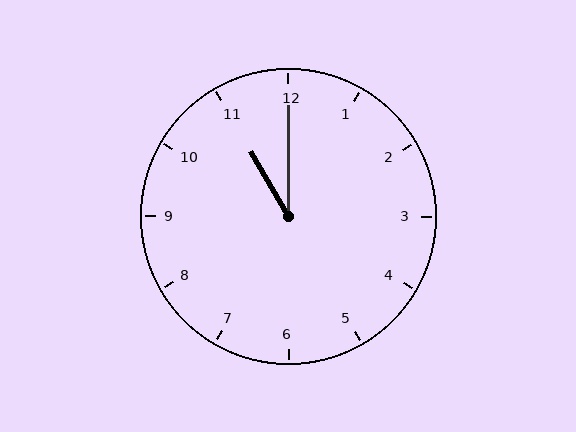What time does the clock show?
11:00.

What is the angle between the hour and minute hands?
Approximately 30 degrees.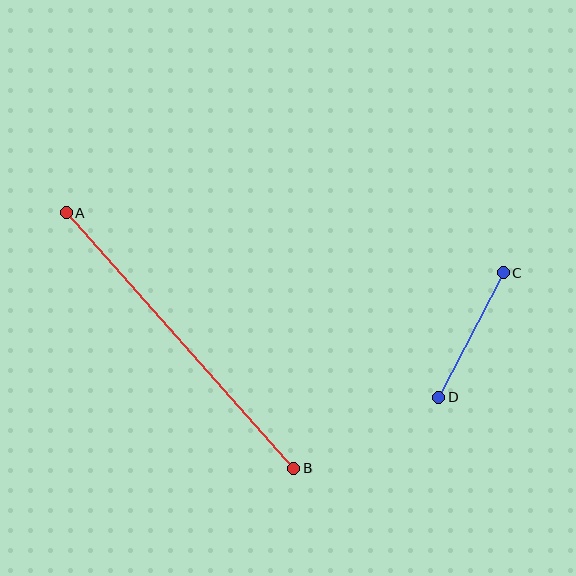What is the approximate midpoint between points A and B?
The midpoint is at approximately (180, 341) pixels.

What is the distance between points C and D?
The distance is approximately 140 pixels.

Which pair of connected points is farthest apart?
Points A and B are farthest apart.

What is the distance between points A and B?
The distance is approximately 342 pixels.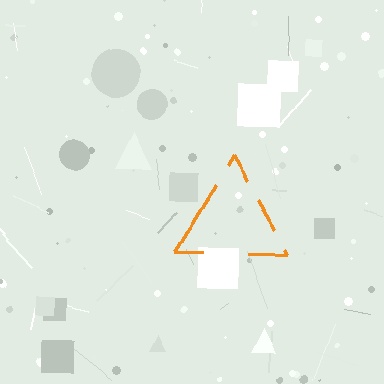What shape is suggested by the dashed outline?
The dashed outline suggests a triangle.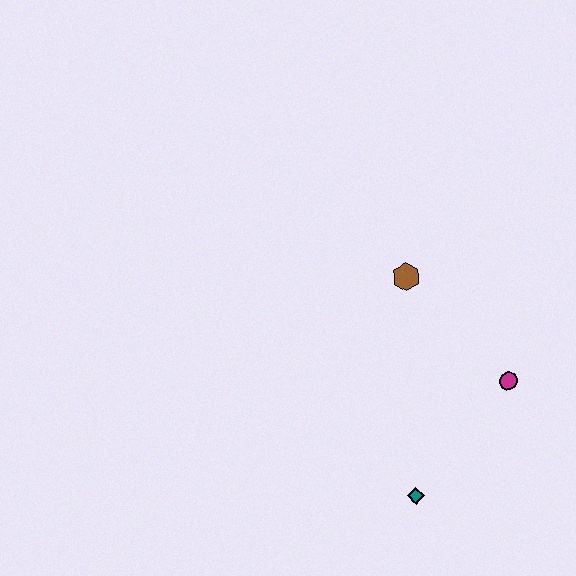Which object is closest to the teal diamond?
The magenta circle is closest to the teal diamond.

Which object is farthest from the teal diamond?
The brown hexagon is farthest from the teal diamond.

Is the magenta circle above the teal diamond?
Yes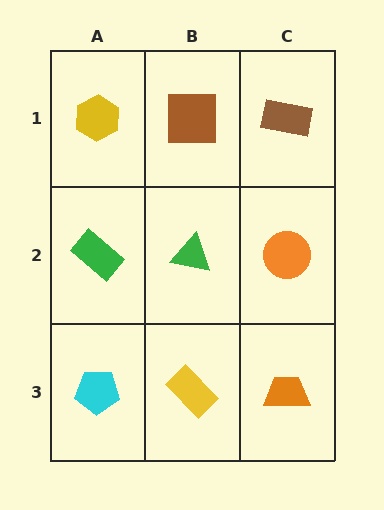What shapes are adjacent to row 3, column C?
An orange circle (row 2, column C), a yellow rectangle (row 3, column B).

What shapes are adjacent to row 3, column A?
A green rectangle (row 2, column A), a yellow rectangle (row 3, column B).